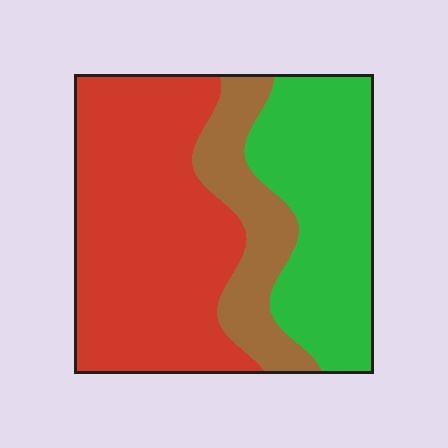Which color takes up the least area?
Brown, at roughly 20%.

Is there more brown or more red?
Red.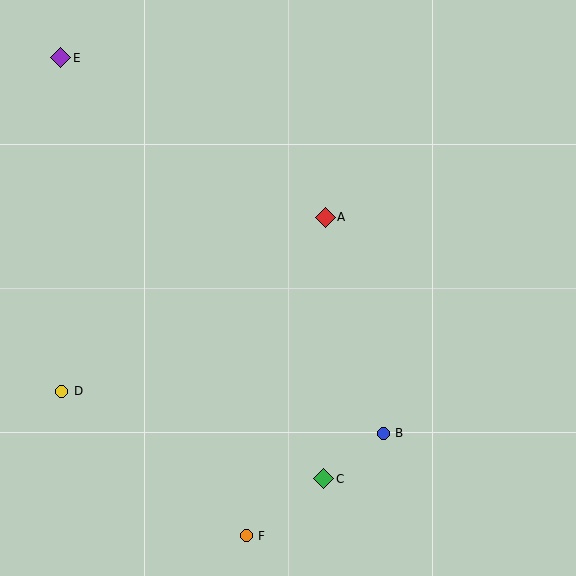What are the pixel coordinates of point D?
Point D is at (62, 391).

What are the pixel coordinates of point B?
Point B is at (383, 433).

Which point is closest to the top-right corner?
Point A is closest to the top-right corner.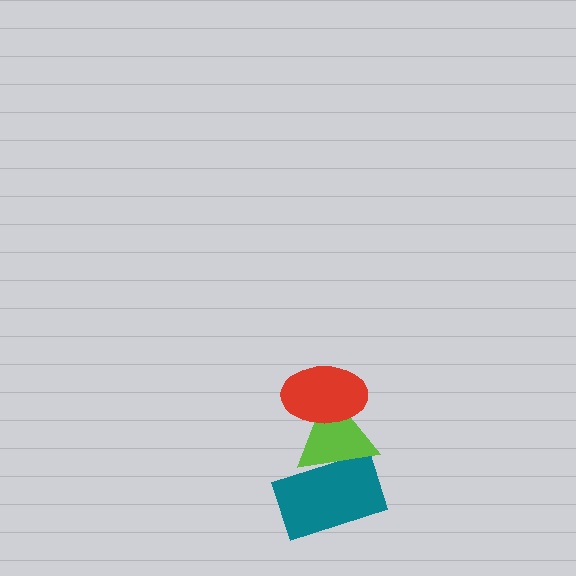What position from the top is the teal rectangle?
The teal rectangle is 3rd from the top.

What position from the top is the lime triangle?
The lime triangle is 2nd from the top.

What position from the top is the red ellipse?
The red ellipse is 1st from the top.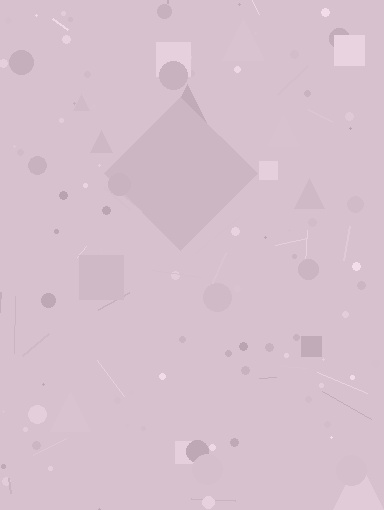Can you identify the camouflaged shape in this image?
The camouflaged shape is a diamond.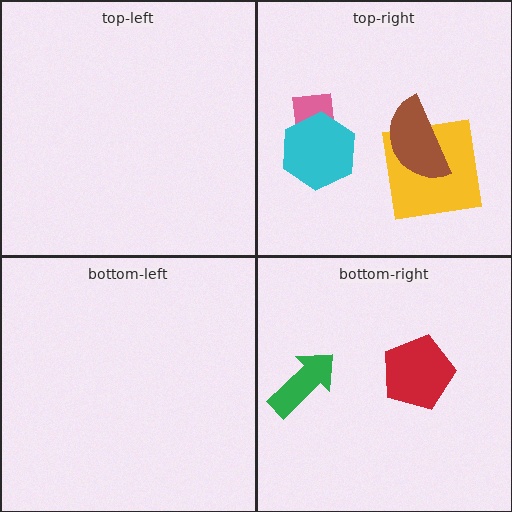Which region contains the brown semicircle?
The top-right region.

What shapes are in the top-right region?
The pink rectangle, the cyan hexagon, the yellow square, the brown semicircle.